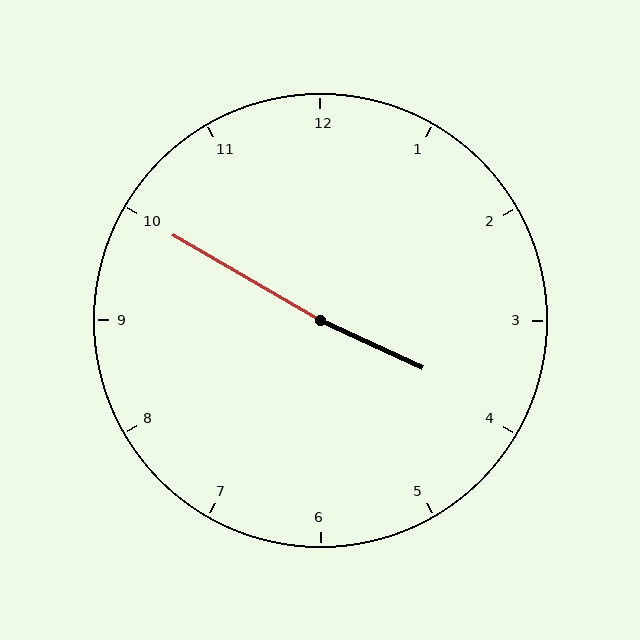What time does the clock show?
3:50.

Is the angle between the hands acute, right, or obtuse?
It is obtuse.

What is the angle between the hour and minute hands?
Approximately 175 degrees.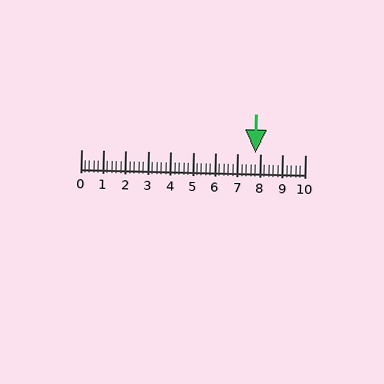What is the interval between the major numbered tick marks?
The major tick marks are spaced 1 units apart.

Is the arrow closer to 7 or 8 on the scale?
The arrow is closer to 8.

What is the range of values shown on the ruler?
The ruler shows values from 0 to 10.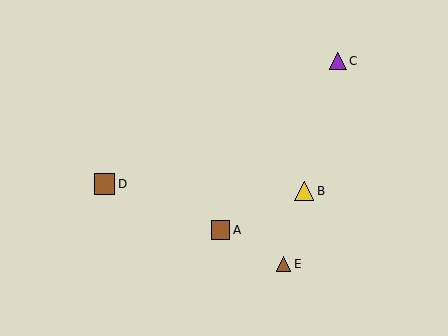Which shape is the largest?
The brown square (labeled D) is the largest.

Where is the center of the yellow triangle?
The center of the yellow triangle is at (304, 191).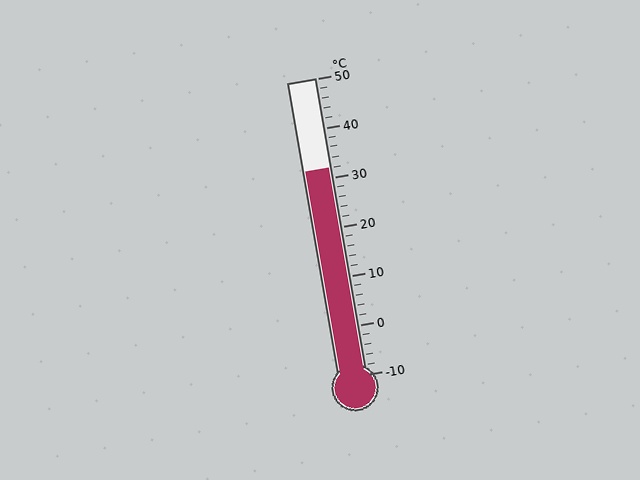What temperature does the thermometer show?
The thermometer shows approximately 32°C.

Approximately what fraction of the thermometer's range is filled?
The thermometer is filled to approximately 70% of its range.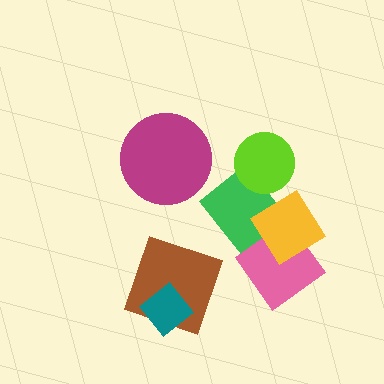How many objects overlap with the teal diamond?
1 object overlaps with the teal diamond.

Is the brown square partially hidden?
Yes, it is partially covered by another shape.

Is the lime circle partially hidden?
No, no other shape covers it.